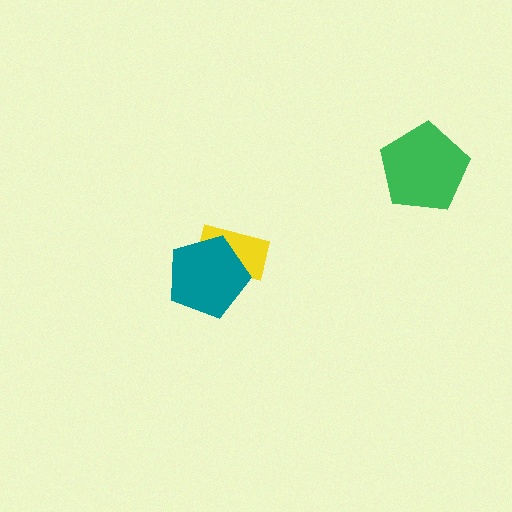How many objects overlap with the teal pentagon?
1 object overlaps with the teal pentagon.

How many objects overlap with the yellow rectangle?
1 object overlaps with the yellow rectangle.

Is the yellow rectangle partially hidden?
Yes, it is partially covered by another shape.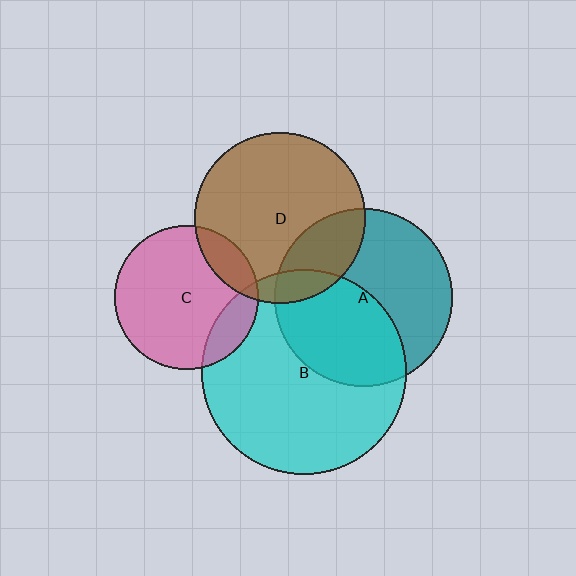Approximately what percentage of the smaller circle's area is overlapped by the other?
Approximately 15%.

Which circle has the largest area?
Circle B (cyan).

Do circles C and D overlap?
Yes.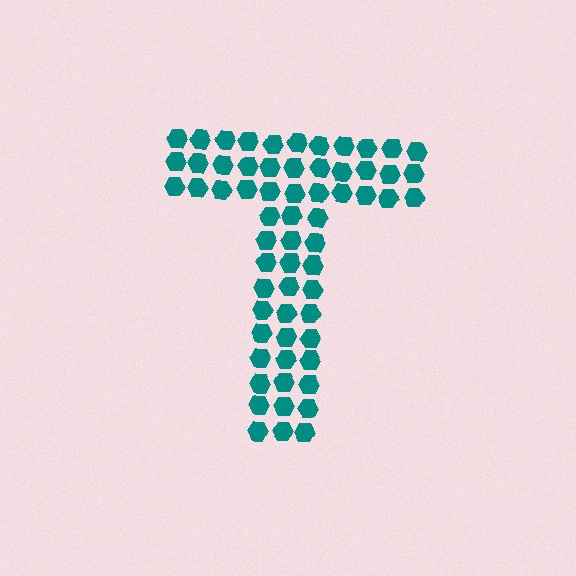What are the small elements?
The small elements are hexagons.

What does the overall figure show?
The overall figure shows the letter T.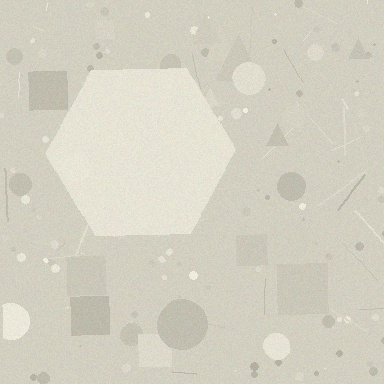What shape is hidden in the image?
A hexagon is hidden in the image.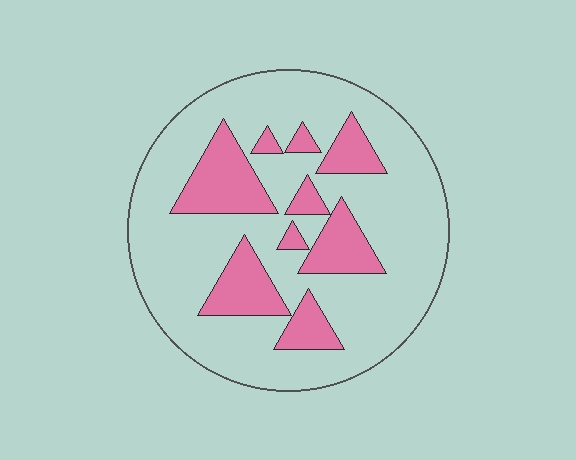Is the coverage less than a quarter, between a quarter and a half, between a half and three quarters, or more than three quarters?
Less than a quarter.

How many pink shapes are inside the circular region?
9.